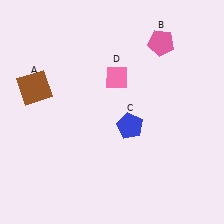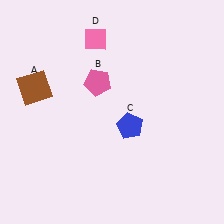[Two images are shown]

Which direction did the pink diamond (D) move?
The pink diamond (D) moved up.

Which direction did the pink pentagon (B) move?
The pink pentagon (B) moved left.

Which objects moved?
The objects that moved are: the pink pentagon (B), the pink diamond (D).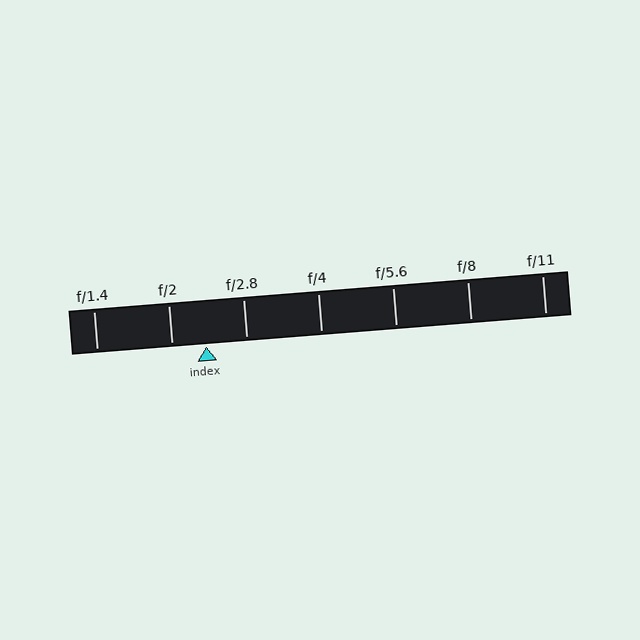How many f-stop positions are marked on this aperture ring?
There are 7 f-stop positions marked.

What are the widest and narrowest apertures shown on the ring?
The widest aperture shown is f/1.4 and the narrowest is f/11.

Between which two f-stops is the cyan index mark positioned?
The index mark is between f/2 and f/2.8.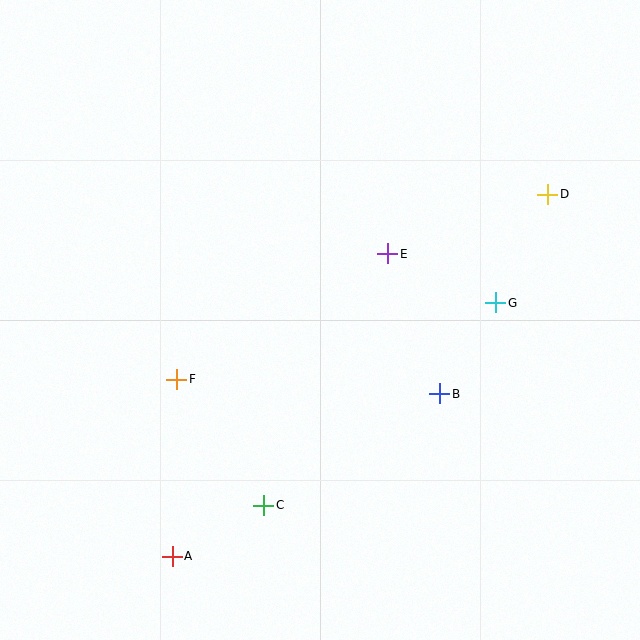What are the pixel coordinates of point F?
Point F is at (177, 379).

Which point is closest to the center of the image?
Point E at (388, 254) is closest to the center.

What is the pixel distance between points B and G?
The distance between B and G is 107 pixels.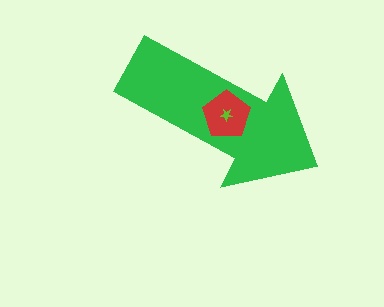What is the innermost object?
The lime star.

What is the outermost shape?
The green arrow.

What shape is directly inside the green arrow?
The red pentagon.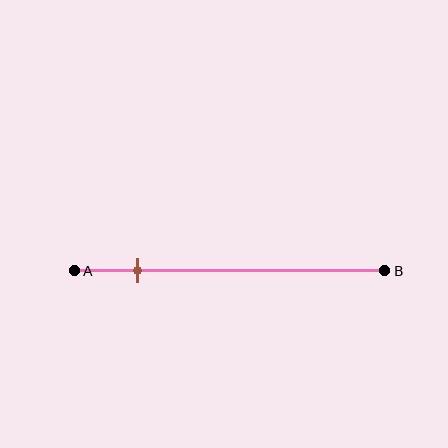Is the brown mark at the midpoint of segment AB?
No, the mark is at about 20% from A, not at the 50% midpoint.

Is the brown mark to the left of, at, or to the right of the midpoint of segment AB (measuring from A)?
The brown mark is to the left of the midpoint of segment AB.